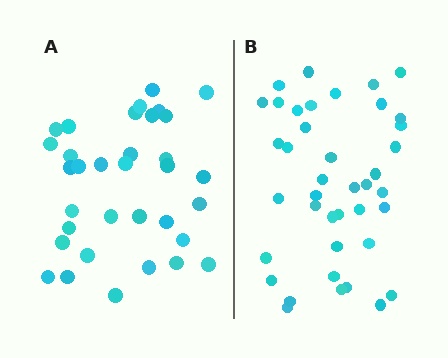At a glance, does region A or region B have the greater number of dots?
Region B (the right region) has more dots.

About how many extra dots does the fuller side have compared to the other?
Region B has about 6 more dots than region A.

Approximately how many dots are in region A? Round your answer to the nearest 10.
About 30 dots. (The exact count is 34, which rounds to 30.)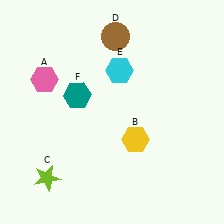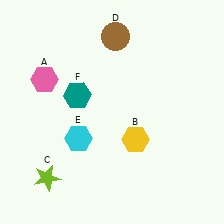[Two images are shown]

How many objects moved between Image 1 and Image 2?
1 object moved between the two images.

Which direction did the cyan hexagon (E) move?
The cyan hexagon (E) moved down.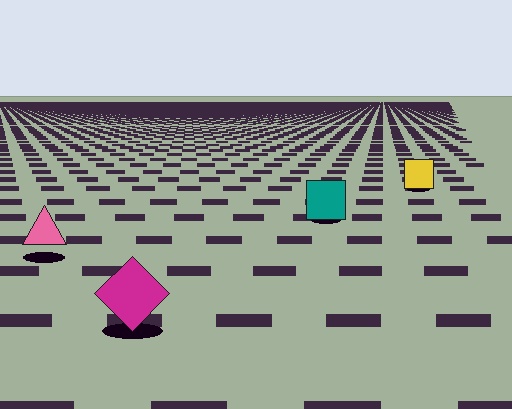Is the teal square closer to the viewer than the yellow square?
Yes. The teal square is closer — you can tell from the texture gradient: the ground texture is coarser near it.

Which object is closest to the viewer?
The magenta diamond is closest. The texture marks near it are larger and more spread out.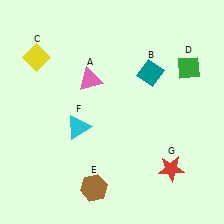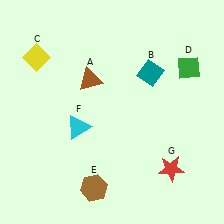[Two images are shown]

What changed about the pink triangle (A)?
In Image 1, A is pink. In Image 2, it changed to brown.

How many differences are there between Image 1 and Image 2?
There is 1 difference between the two images.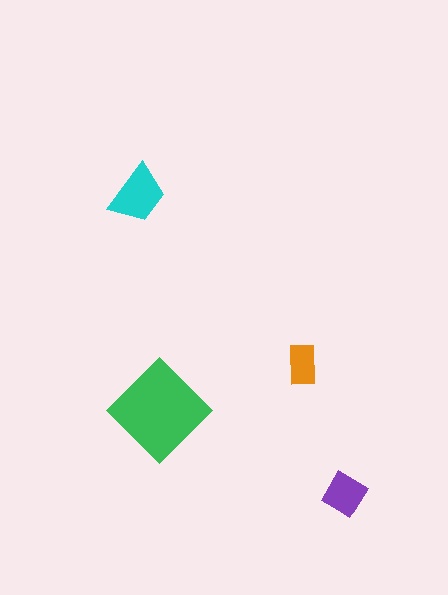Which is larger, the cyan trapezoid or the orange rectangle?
The cyan trapezoid.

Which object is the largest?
The green diamond.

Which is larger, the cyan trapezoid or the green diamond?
The green diamond.